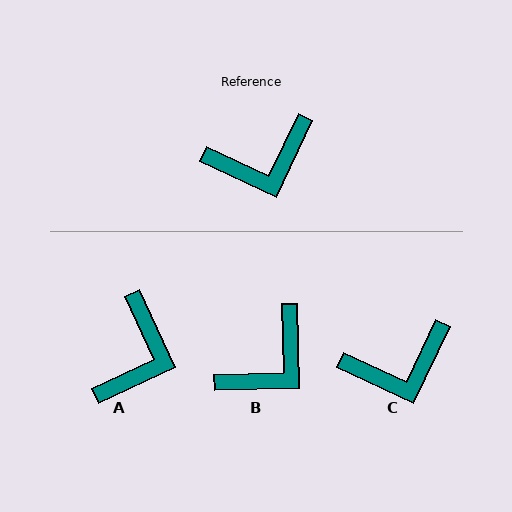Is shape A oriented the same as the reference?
No, it is off by about 50 degrees.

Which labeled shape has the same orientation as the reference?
C.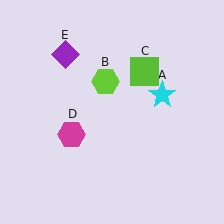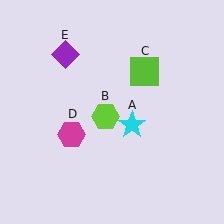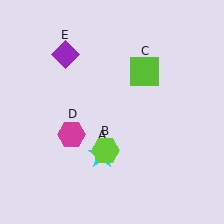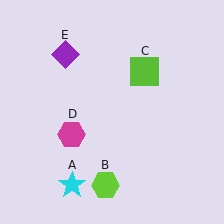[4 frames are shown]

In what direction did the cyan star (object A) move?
The cyan star (object A) moved down and to the left.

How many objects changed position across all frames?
2 objects changed position: cyan star (object A), lime hexagon (object B).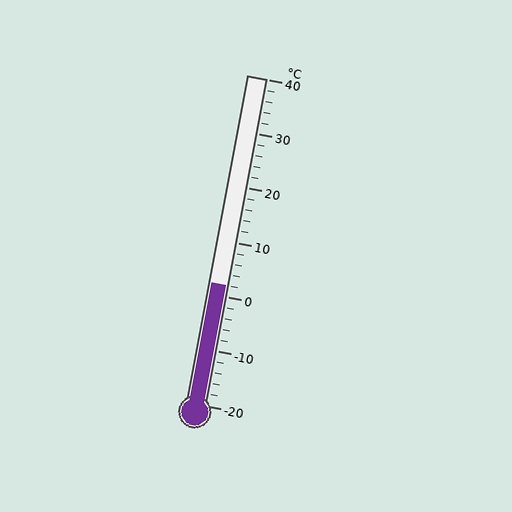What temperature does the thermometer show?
The thermometer shows approximately 2°C.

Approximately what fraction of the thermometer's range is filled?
The thermometer is filled to approximately 35% of its range.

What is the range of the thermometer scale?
The thermometer scale ranges from -20°C to 40°C.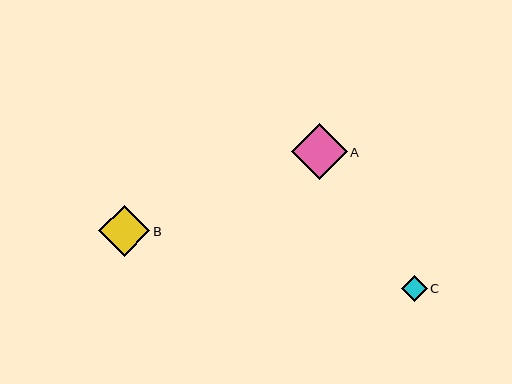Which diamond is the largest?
Diamond A is the largest with a size of approximately 56 pixels.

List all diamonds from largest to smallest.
From largest to smallest: A, B, C.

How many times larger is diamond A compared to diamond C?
Diamond A is approximately 2.2 times the size of diamond C.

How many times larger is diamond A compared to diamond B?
Diamond A is approximately 1.1 times the size of diamond B.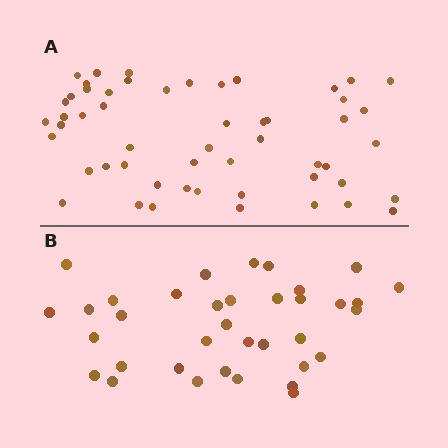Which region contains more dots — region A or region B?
Region A (the top region) has more dots.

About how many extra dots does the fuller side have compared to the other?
Region A has approximately 15 more dots than region B.